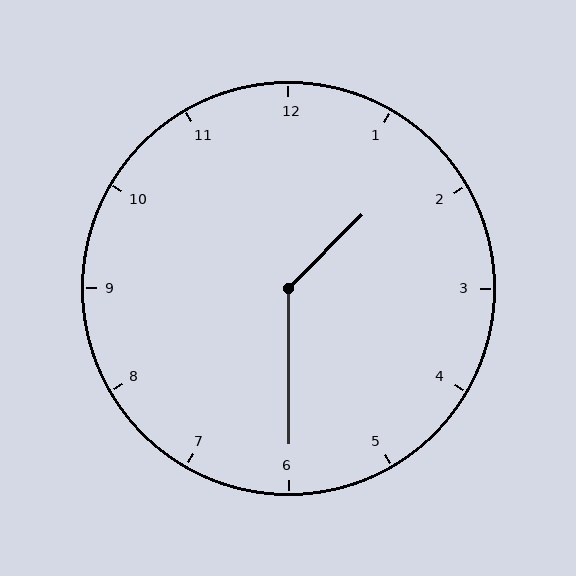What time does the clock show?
1:30.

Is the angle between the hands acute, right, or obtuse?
It is obtuse.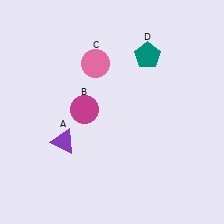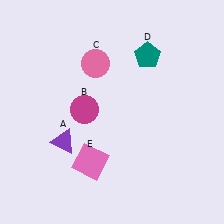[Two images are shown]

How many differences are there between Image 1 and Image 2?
There is 1 difference between the two images.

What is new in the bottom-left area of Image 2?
A pink square (E) was added in the bottom-left area of Image 2.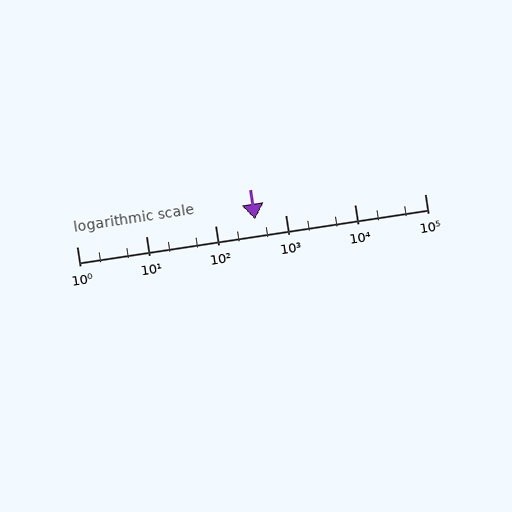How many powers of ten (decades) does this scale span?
The scale spans 5 decades, from 1 to 100000.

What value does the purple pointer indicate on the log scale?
The pointer indicates approximately 370.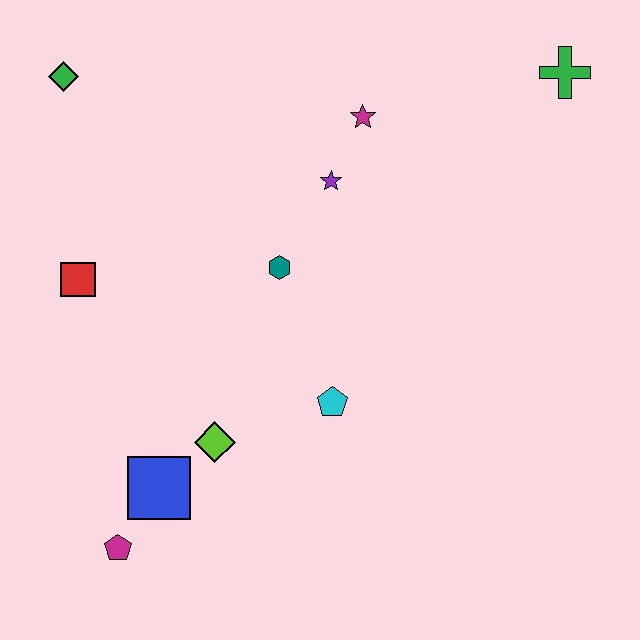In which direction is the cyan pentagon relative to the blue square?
The cyan pentagon is to the right of the blue square.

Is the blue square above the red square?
No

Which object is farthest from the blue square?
The green cross is farthest from the blue square.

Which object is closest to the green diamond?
The red square is closest to the green diamond.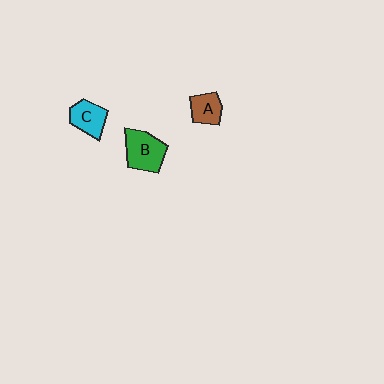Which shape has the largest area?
Shape B (green).